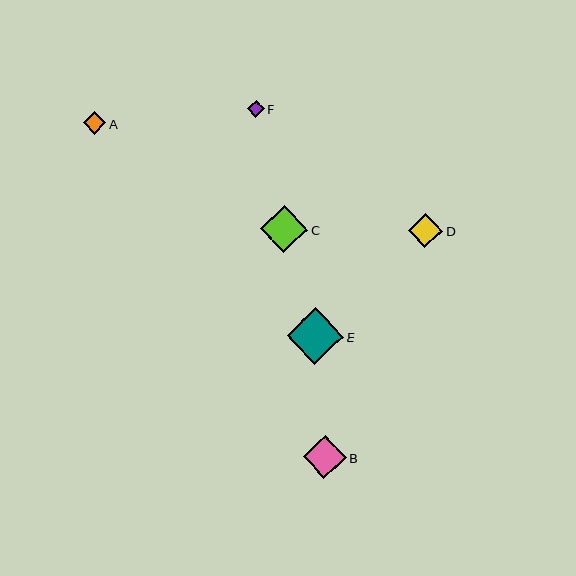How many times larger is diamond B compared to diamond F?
Diamond B is approximately 2.5 times the size of diamond F.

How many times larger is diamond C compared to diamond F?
Diamond C is approximately 2.7 times the size of diamond F.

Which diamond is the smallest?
Diamond F is the smallest with a size of approximately 17 pixels.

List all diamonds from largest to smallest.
From largest to smallest: E, C, B, D, A, F.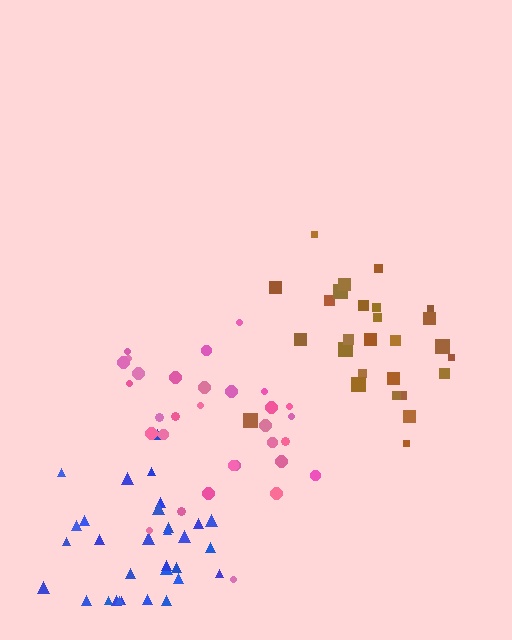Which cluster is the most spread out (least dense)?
Pink.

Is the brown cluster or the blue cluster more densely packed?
Blue.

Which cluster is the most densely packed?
Blue.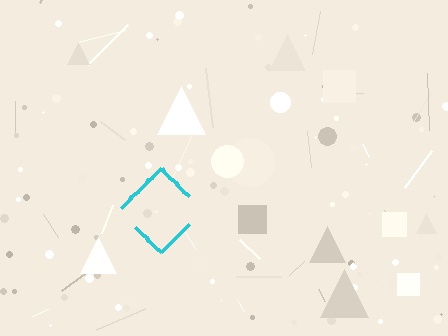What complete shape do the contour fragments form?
The contour fragments form a diamond.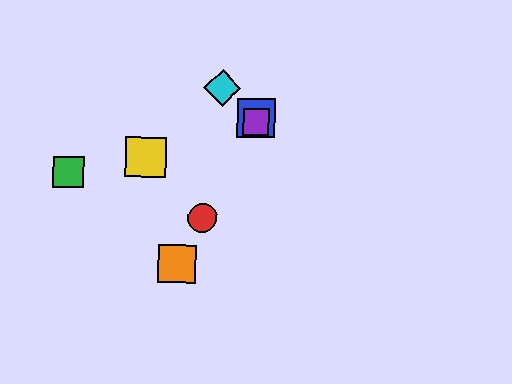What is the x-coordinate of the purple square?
The purple square is at x≈256.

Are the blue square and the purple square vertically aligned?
Yes, both are at x≈256.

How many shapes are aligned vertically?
2 shapes (the blue square, the purple square) are aligned vertically.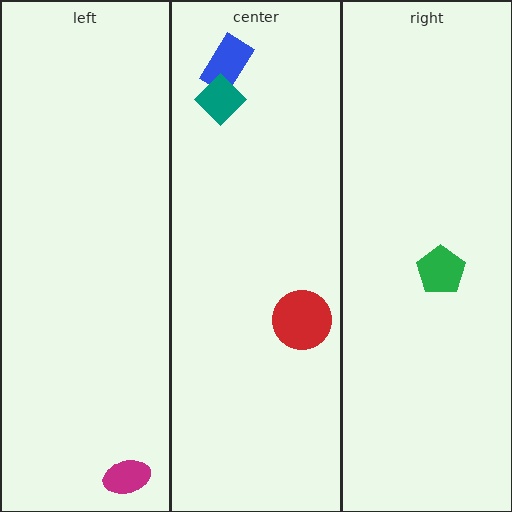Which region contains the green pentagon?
The right region.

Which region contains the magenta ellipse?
The left region.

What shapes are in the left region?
The magenta ellipse.